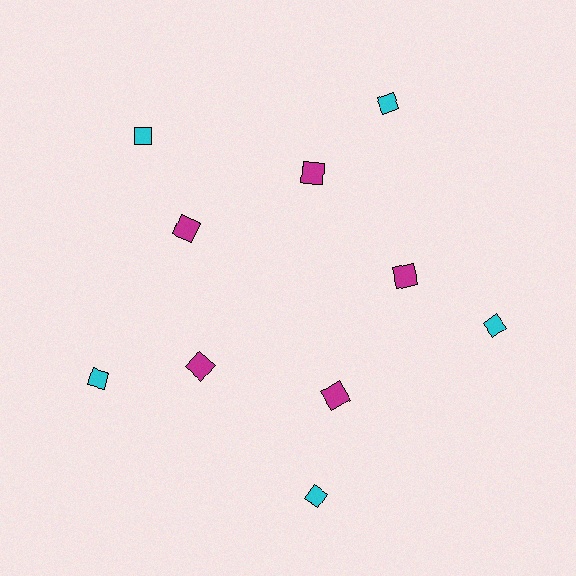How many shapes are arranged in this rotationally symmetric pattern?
There are 10 shapes, arranged in 5 groups of 2.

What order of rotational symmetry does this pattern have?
This pattern has 5-fold rotational symmetry.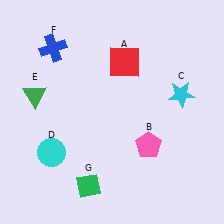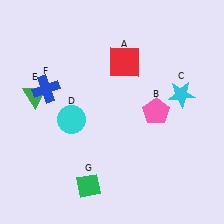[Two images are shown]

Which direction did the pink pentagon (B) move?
The pink pentagon (B) moved up.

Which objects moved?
The objects that moved are: the pink pentagon (B), the cyan circle (D), the blue cross (F).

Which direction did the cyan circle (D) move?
The cyan circle (D) moved up.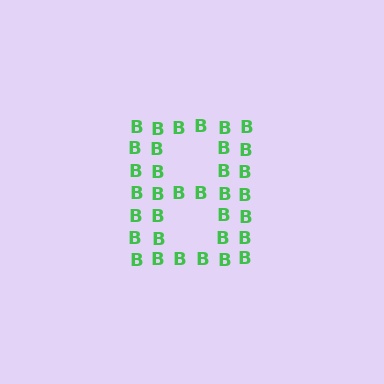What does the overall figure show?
The overall figure shows the letter B.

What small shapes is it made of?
It is made of small letter B's.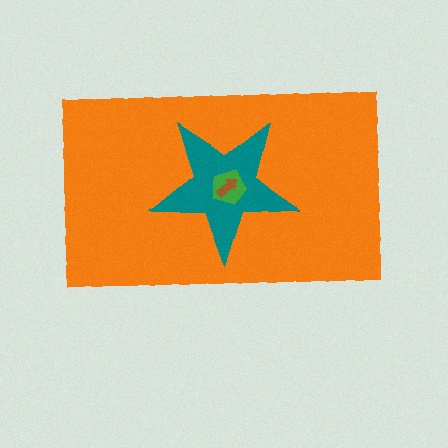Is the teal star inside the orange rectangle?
Yes.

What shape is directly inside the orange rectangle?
The teal star.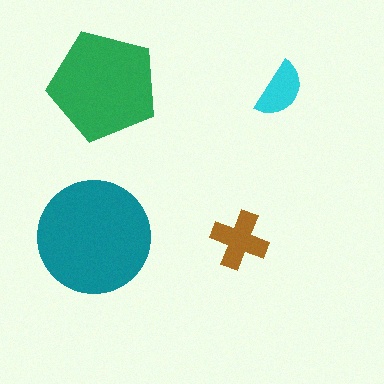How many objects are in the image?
There are 4 objects in the image.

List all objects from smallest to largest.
The cyan semicircle, the brown cross, the green pentagon, the teal circle.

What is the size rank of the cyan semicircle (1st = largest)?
4th.